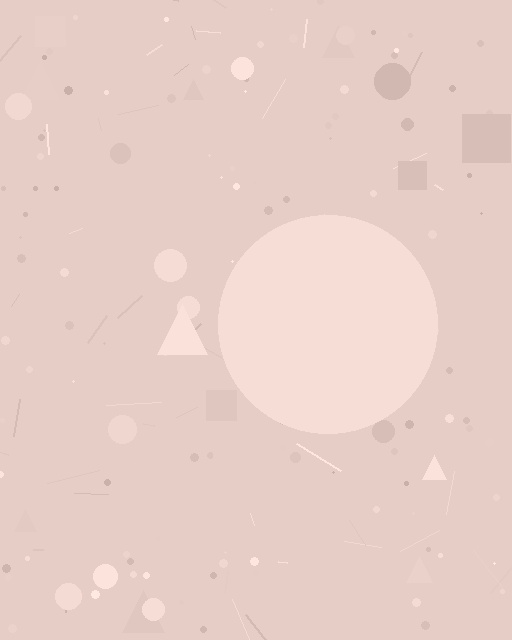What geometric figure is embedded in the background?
A circle is embedded in the background.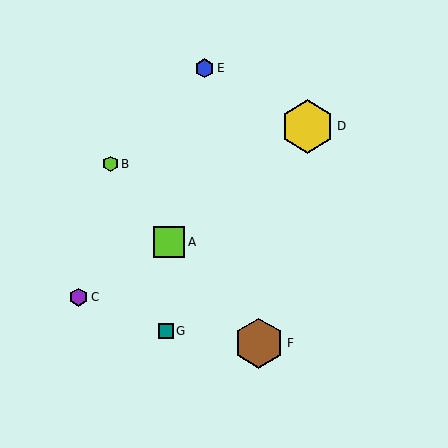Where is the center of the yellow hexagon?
The center of the yellow hexagon is at (307, 127).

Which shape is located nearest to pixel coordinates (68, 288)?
The purple hexagon (labeled C) at (79, 297) is nearest to that location.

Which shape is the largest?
The yellow hexagon (labeled D) is the largest.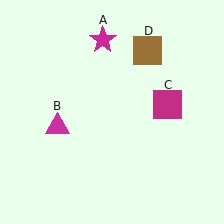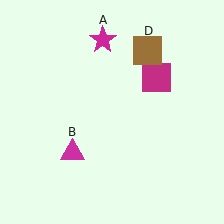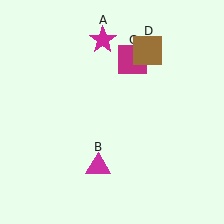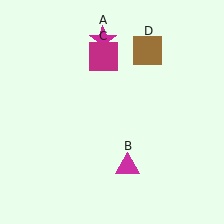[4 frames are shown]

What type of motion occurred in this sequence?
The magenta triangle (object B), magenta square (object C) rotated counterclockwise around the center of the scene.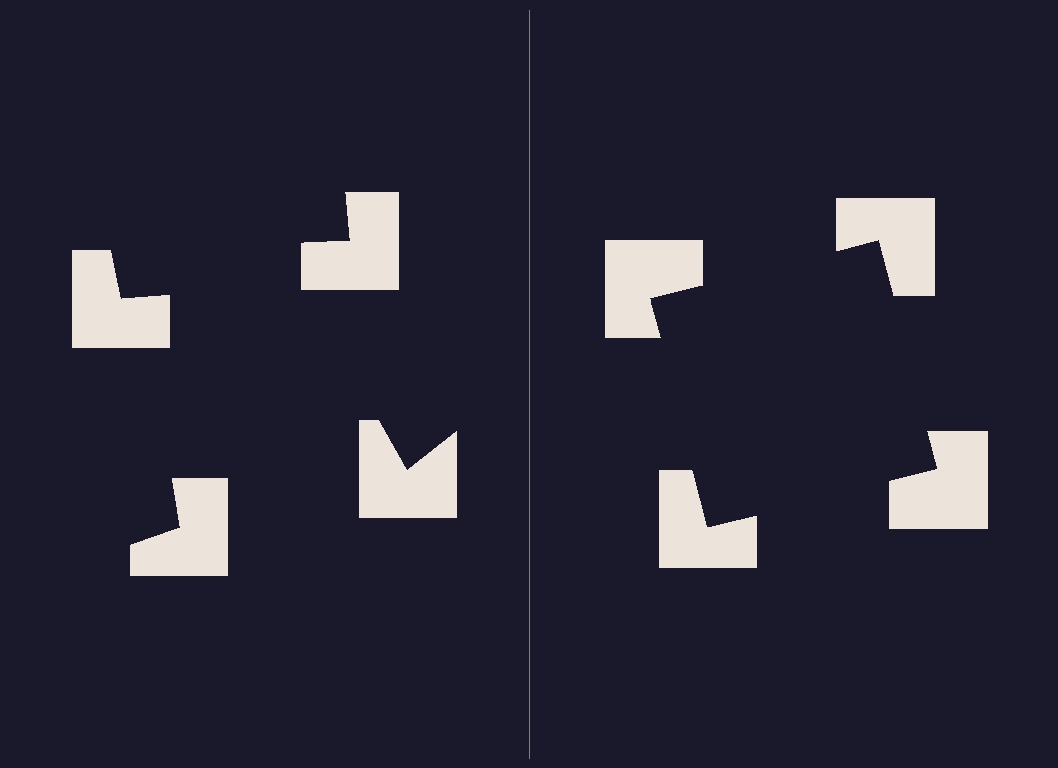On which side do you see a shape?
An illusory square appears on the right side. On the left side the wedge cuts are rotated, so no coherent shape forms.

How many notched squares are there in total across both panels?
8 — 4 on each side.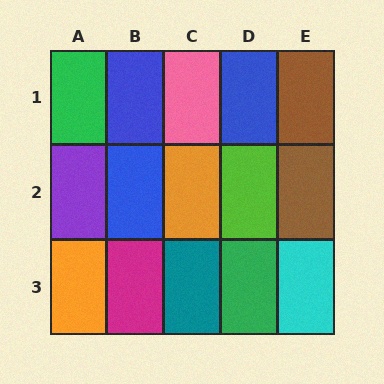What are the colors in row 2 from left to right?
Purple, blue, orange, lime, brown.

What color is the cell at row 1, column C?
Pink.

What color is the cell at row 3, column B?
Magenta.